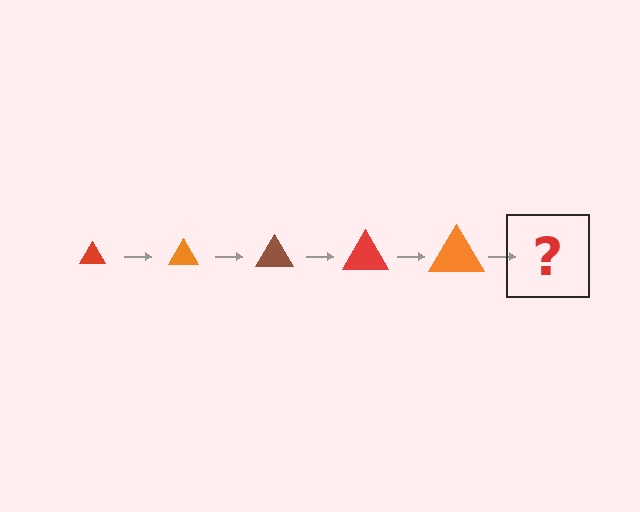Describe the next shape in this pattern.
It should be a brown triangle, larger than the previous one.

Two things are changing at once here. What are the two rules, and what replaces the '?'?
The two rules are that the triangle grows larger each step and the color cycles through red, orange, and brown. The '?' should be a brown triangle, larger than the previous one.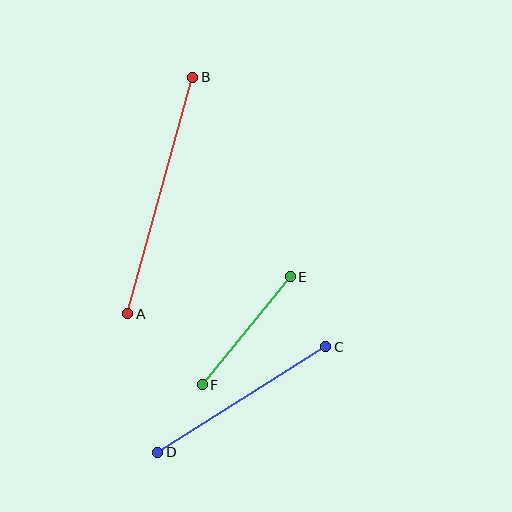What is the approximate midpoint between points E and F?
The midpoint is at approximately (246, 331) pixels.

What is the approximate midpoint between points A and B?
The midpoint is at approximately (160, 196) pixels.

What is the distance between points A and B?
The distance is approximately 245 pixels.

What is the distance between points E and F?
The distance is approximately 139 pixels.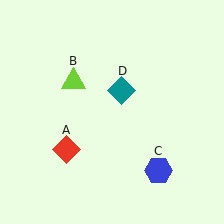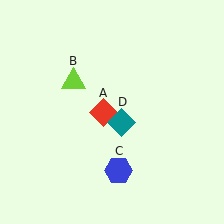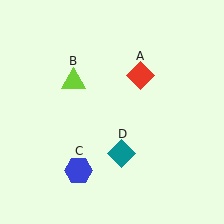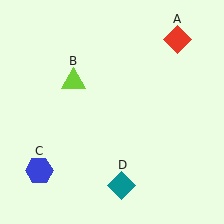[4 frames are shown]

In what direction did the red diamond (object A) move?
The red diamond (object A) moved up and to the right.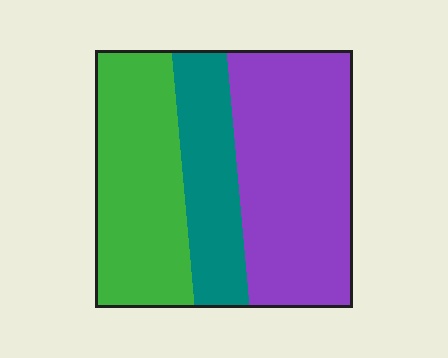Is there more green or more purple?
Purple.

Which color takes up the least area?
Teal, at roughly 20%.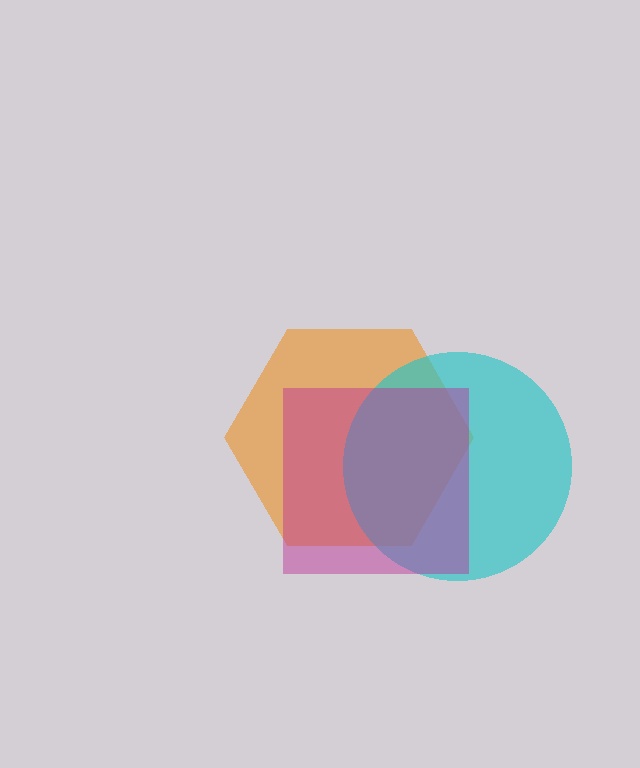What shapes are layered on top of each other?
The layered shapes are: an orange hexagon, a cyan circle, a magenta square.